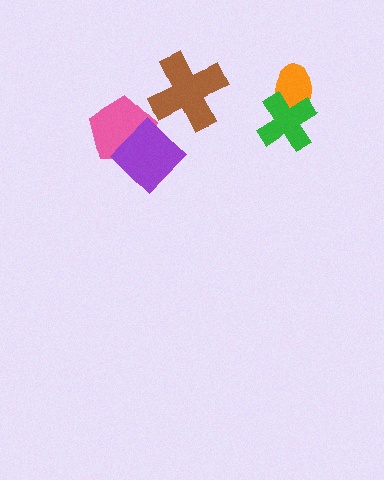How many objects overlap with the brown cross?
0 objects overlap with the brown cross.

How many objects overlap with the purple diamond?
1 object overlaps with the purple diamond.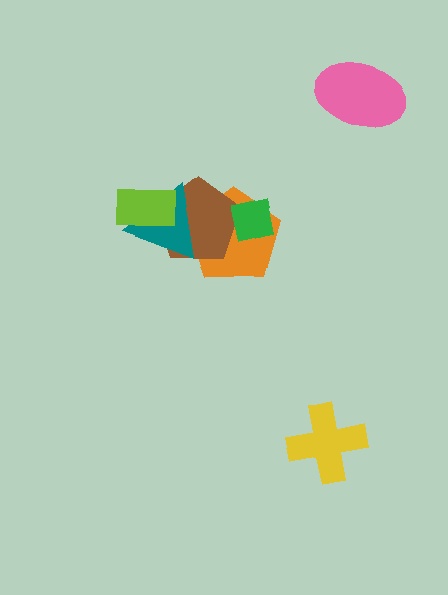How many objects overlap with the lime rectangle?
2 objects overlap with the lime rectangle.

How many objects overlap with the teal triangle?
3 objects overlap with the teal triangle.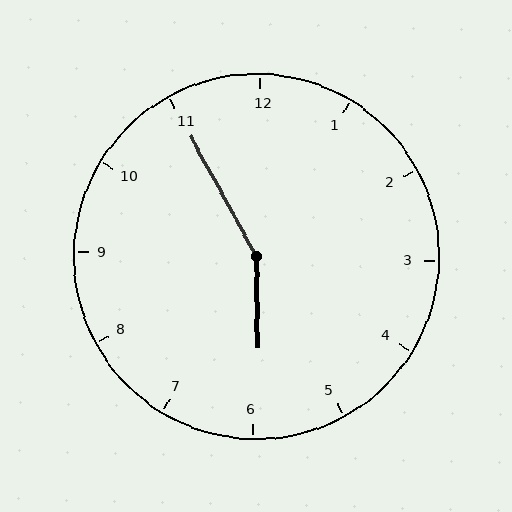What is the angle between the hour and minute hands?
Approximately 152 degrees.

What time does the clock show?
5:55.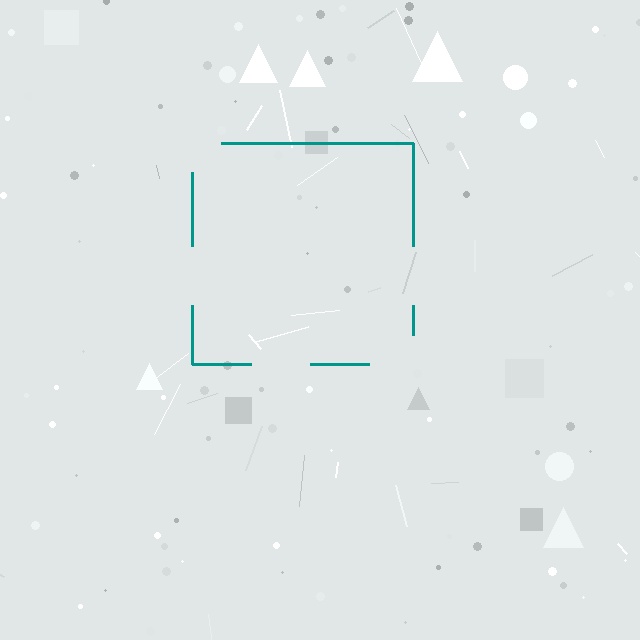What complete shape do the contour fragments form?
The contour fragments form a square.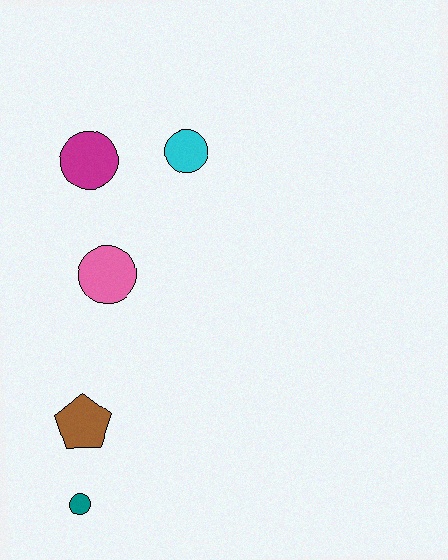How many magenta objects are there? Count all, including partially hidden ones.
There is 1 magenta object.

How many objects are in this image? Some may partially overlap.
There are 5 objects.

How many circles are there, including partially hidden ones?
There are 4 circles.